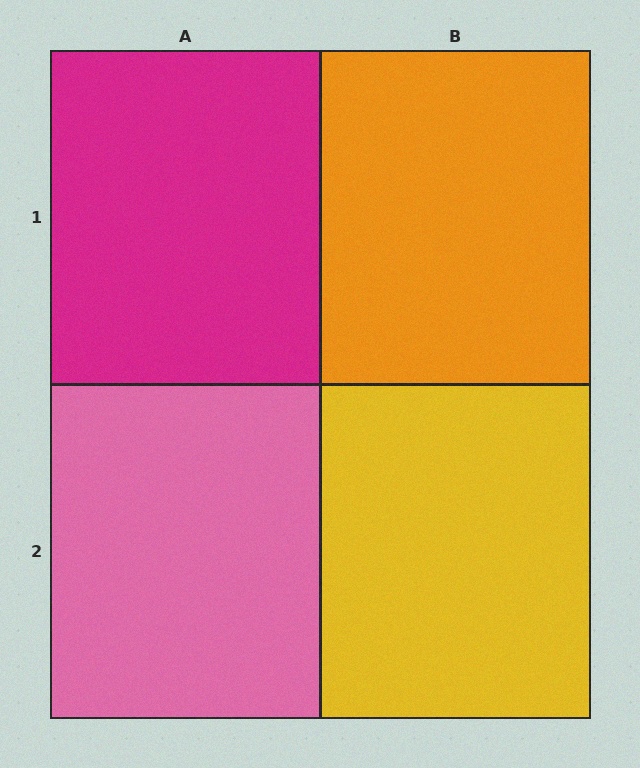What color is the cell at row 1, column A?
Magenta.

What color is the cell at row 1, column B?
Orange.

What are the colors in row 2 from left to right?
Pink, yellow.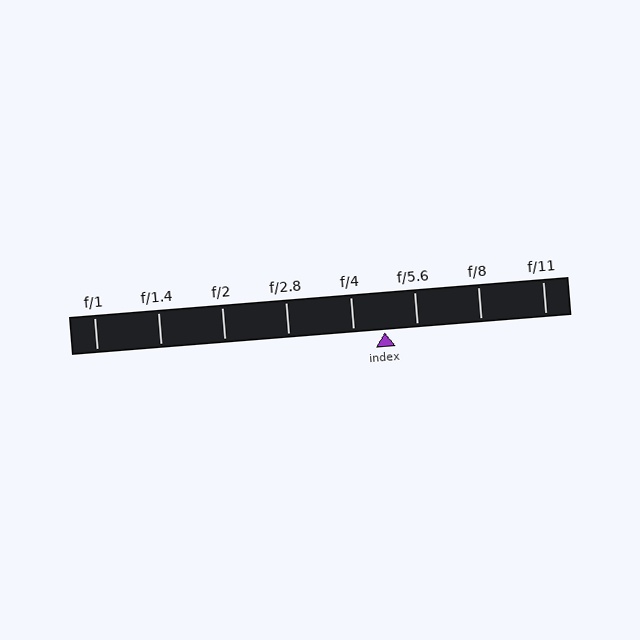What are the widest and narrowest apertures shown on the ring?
The widest aperture shown is f/1 and the narrowest is f/11.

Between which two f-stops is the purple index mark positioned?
The index mark is between f/4 and f/5.6.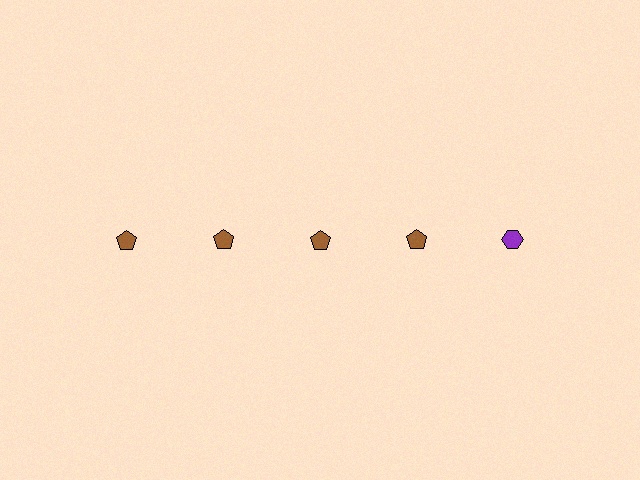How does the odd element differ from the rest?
It differs in both color (purple instead of brown) and shape (hexagon instead of pentagon).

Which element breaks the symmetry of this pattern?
The purple hexagon in the top row, rightmost column breaks the symmetry. All other shapes are brown pentagons.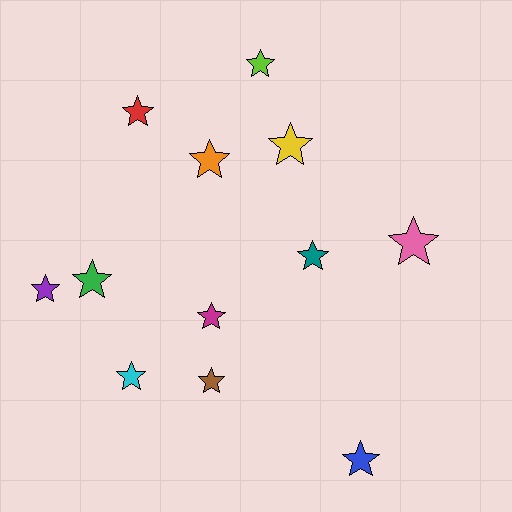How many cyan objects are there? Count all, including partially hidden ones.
There is 1 cyan object.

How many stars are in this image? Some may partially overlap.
There are 12 stars.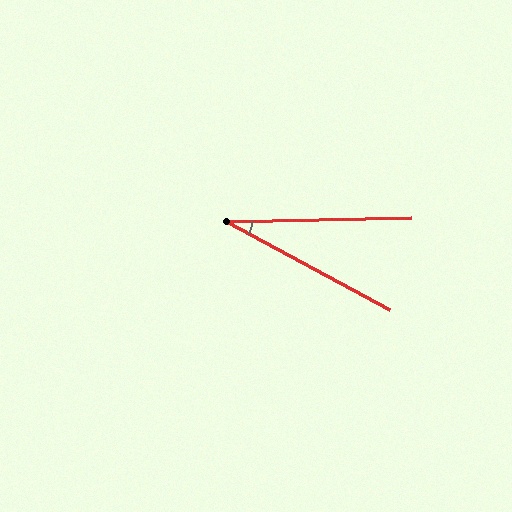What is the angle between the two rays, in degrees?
Approximately 30 degrees.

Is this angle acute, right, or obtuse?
It is acute.